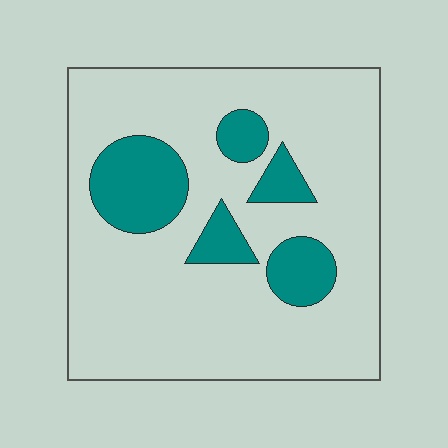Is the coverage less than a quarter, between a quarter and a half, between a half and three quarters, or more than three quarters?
Less than a quarter.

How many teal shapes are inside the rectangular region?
5.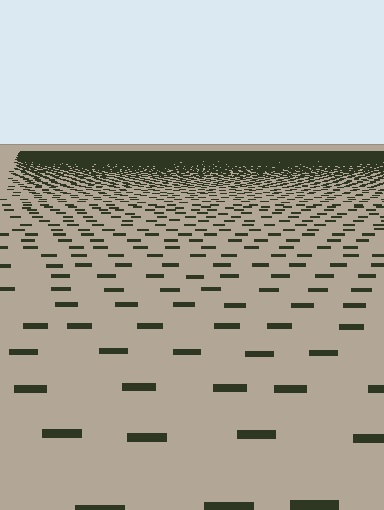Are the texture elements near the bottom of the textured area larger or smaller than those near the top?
Larger. Near the bottom, elements are closer to the viewer and appear at a bigger on-screen size.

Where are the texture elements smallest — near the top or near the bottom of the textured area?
Near the top.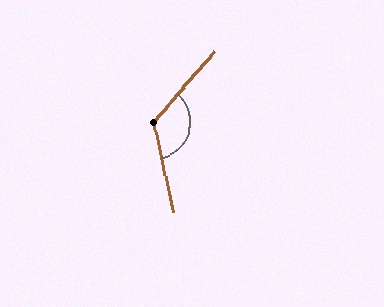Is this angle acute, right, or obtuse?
It is obtuse.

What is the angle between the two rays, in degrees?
Approximately 127 degrees.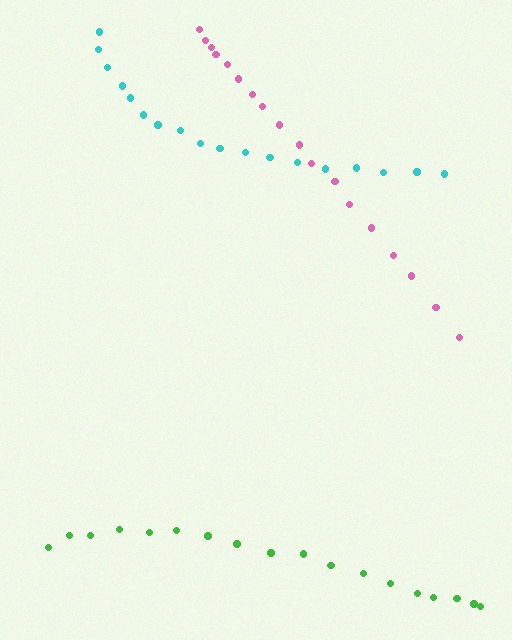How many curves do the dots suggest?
There are 3 distinct paths.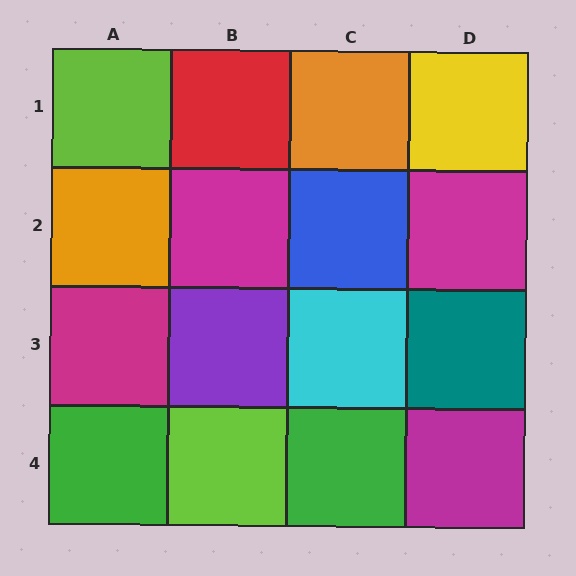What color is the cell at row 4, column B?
Lime.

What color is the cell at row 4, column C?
Green.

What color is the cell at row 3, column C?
Cyan.